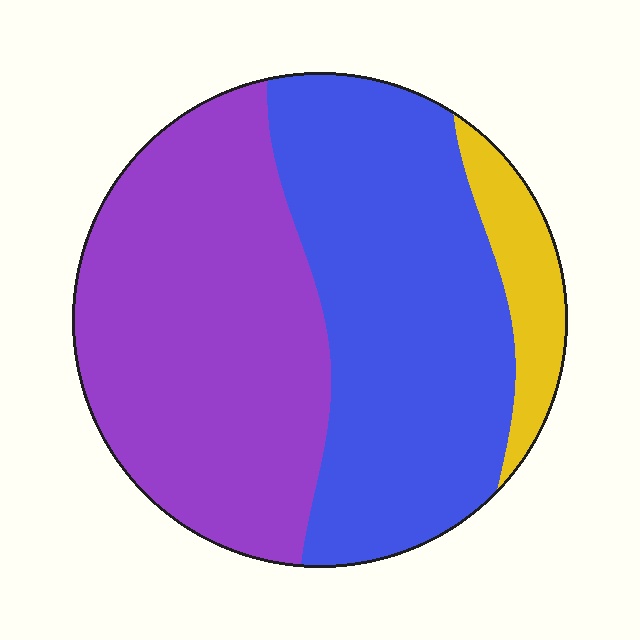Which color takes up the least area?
Yellow, at roughly 10%.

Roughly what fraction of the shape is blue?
Blue covers 45% of the shape.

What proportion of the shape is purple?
Purple covers about 45% of the shape.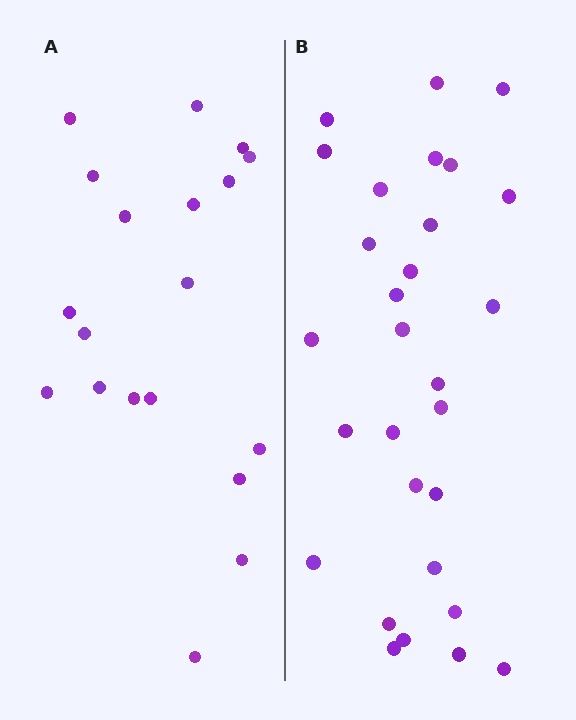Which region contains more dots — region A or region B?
Region B (the right region) has more dots.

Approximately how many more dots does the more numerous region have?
Region B has roughly 10 or so more dots than region A.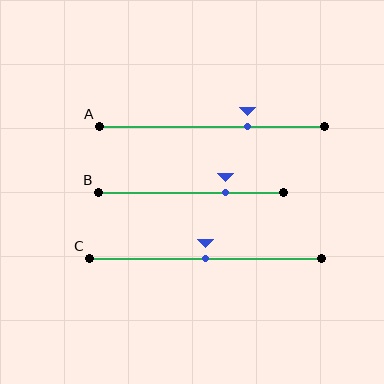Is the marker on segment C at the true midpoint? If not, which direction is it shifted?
Yes, the marker on segment C is at the true midpoint.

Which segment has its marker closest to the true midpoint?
Segment C has its marker closest to the true midpoint.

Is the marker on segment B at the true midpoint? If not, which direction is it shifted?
No, the marker on segment B is shifted to the right by about 19% of the segment length.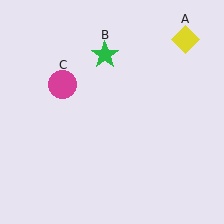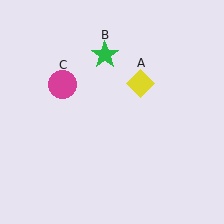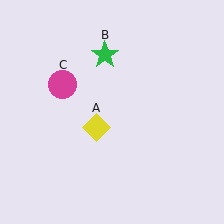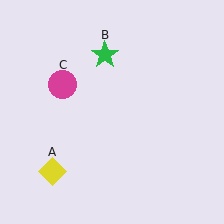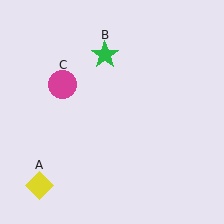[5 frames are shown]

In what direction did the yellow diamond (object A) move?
The yellow diamond (object A) moved down and to the left.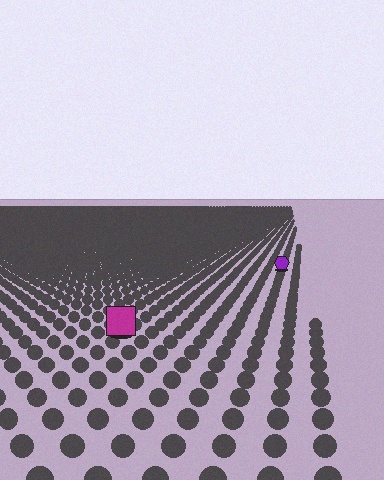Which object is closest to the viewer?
The magenta square is closest. The texture marks near it are larger and more spread out.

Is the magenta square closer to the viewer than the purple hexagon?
Yes. The magenta square is closer — you can tell from the texture gradient: the ground texture is coarser near it.